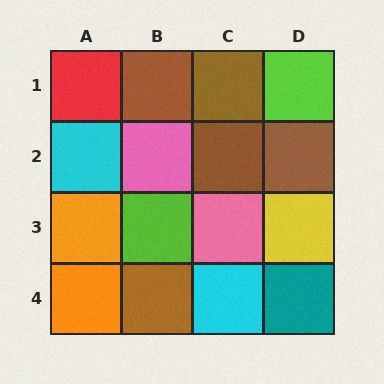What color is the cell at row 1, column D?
Lime.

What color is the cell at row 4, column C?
Cyan.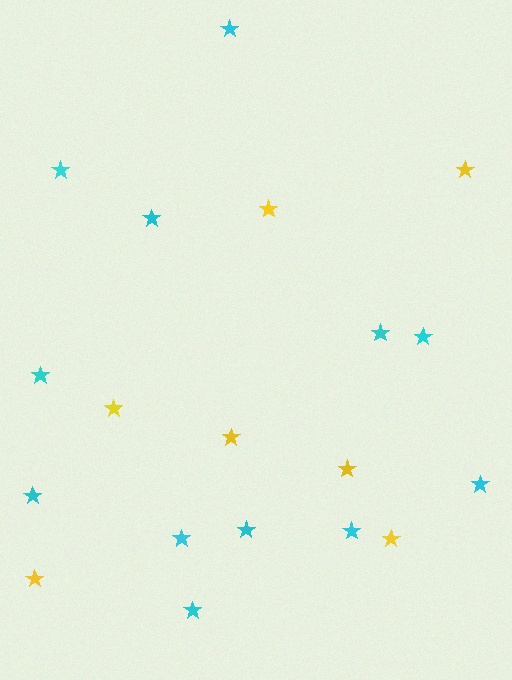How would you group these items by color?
There are 2 groups: one group of cyan stars (12) and one group of yellow stars (7).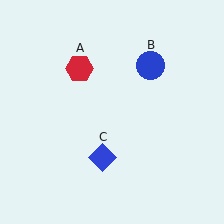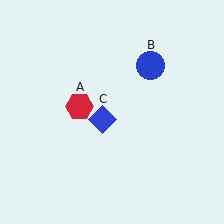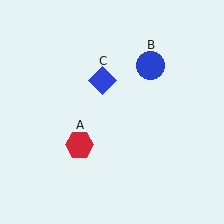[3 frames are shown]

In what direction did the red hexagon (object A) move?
The red hexagon (object A) moved down.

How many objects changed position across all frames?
2 objects changed position: red hexagon (object A), blue diamond (object C).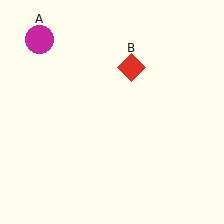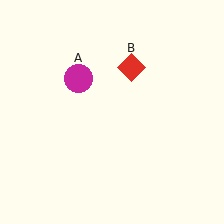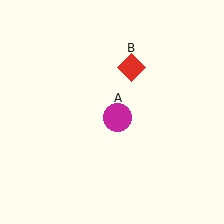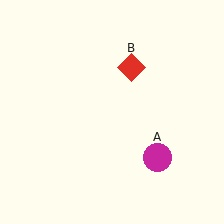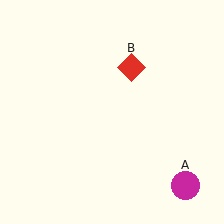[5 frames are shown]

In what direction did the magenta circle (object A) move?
The magenta circle (object A) moved down and to the right.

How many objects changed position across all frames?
1 object changed position: magenta circle (object A).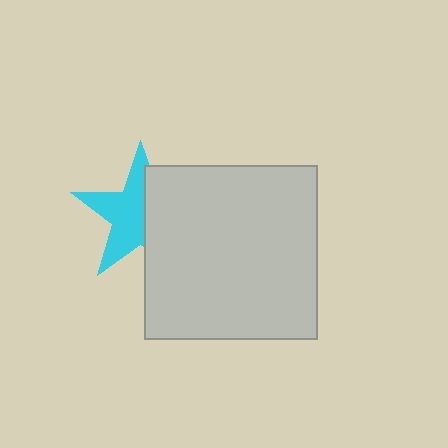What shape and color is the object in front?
The object in front is a light gray square.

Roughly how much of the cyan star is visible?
About half of it is visible (roughly 55%).